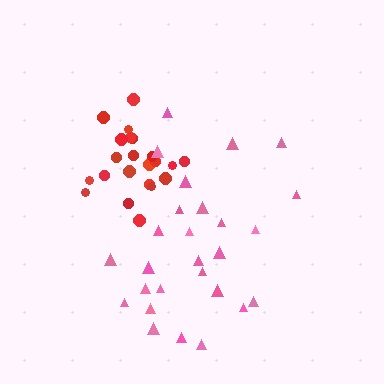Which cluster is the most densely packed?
Red.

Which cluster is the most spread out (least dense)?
Pink.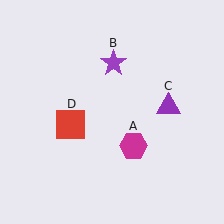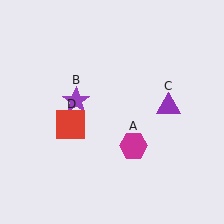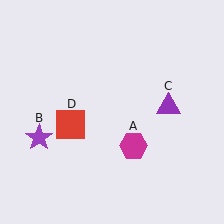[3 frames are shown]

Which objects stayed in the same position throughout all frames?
Magenta hexagon (object A) and purple triangle (object C) and red square (object D) remained stationary.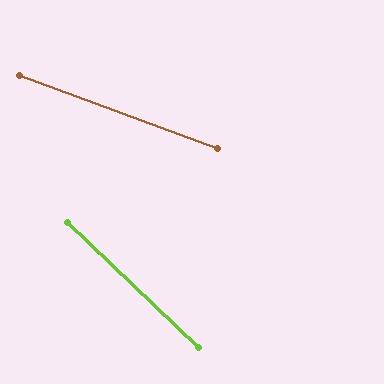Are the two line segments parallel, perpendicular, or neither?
Neither parallel nor perpendicular — they differ by about 23°.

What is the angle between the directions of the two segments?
Approximately 23 degrees.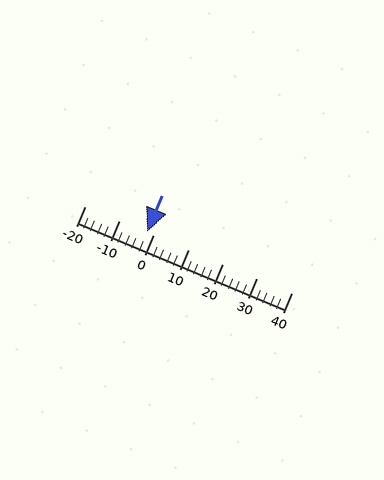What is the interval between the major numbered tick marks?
The major tick marks are spaced 10 units apart.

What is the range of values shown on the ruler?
The ruler shows values from -20 to 40.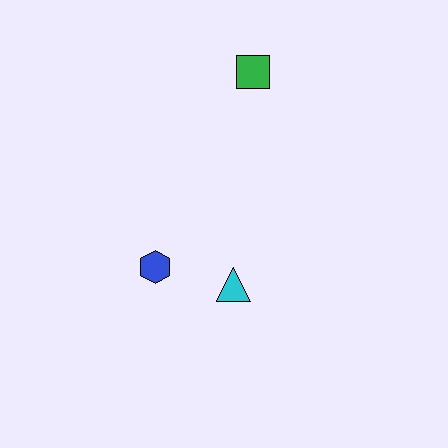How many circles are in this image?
There are no circles.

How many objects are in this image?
There are 3 objects.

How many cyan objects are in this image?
There is 1 cyan object.